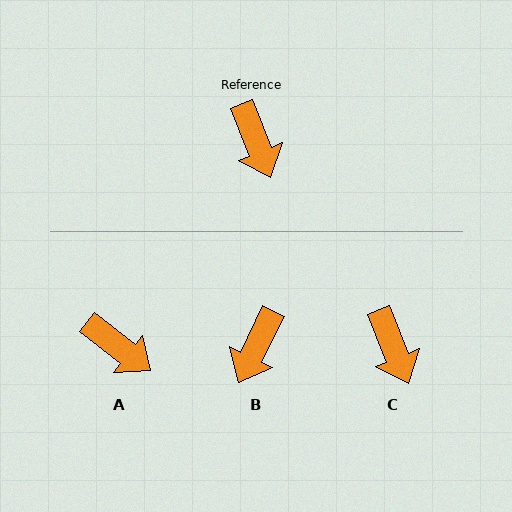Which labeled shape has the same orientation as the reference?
C.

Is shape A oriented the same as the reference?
No, it is off by about 30 degrees.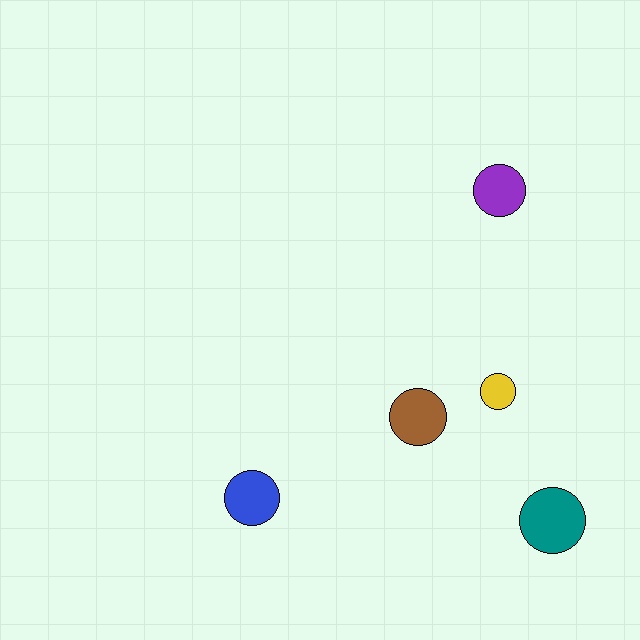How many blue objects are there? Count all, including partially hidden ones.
There is 1 blue object.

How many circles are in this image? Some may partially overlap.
There are 5 circles.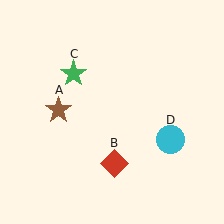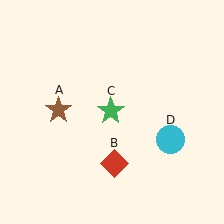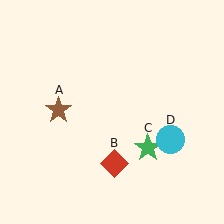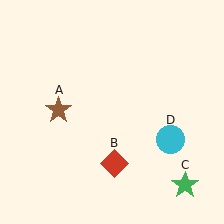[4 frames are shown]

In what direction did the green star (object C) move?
The green star (object C) moved down and to the right.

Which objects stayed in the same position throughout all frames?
Brown star (object A) and red diamond (object B) and cyan circle (object D) remained stationary.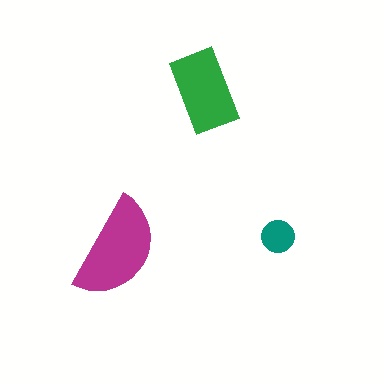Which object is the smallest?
The teal circle.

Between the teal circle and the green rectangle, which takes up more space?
The green rectangle.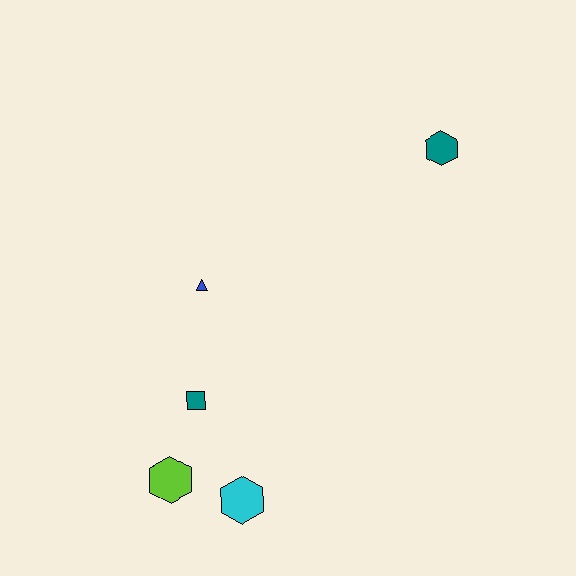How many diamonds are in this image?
There are no diamonds.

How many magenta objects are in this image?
There are no magenta objects.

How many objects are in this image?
There are 5 objects.